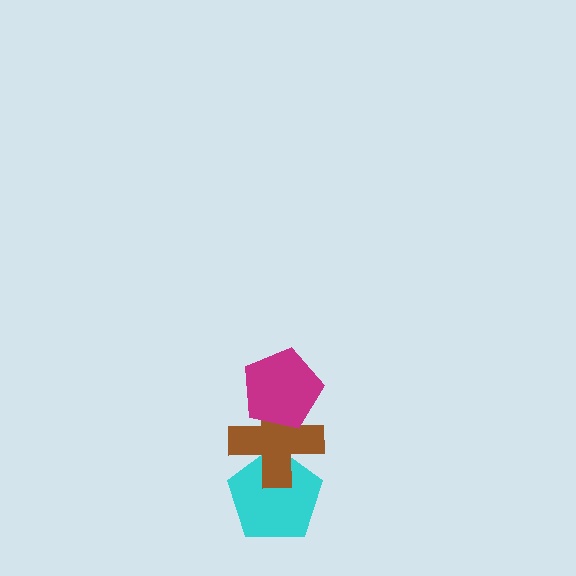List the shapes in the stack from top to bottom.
From top to bottom: the magenta pentagon, the brown cross, the cyan pentagon.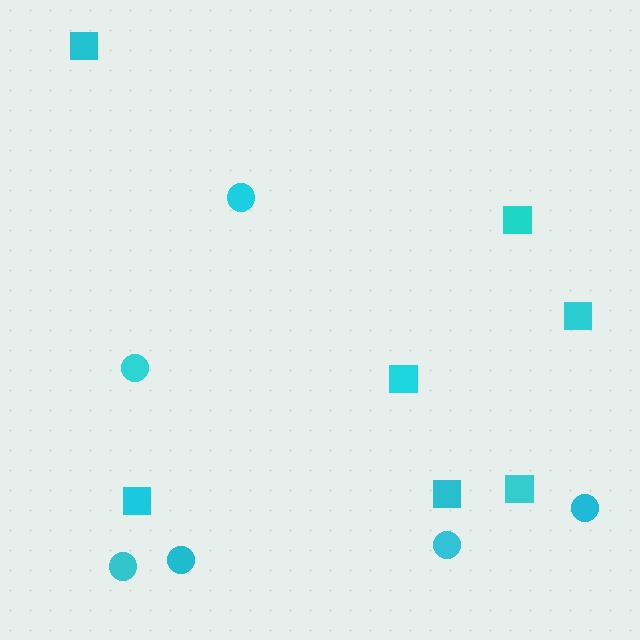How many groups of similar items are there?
There are 2 groups: one group of squares (7) and one group of circles (6).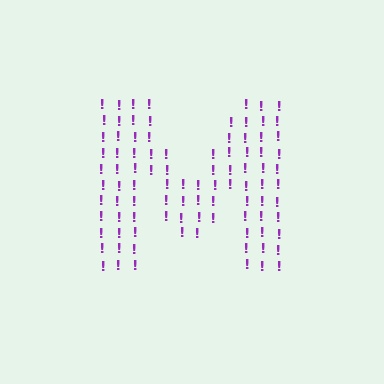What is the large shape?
The large shape is the letter M.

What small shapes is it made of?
It is made of small exclamation marks.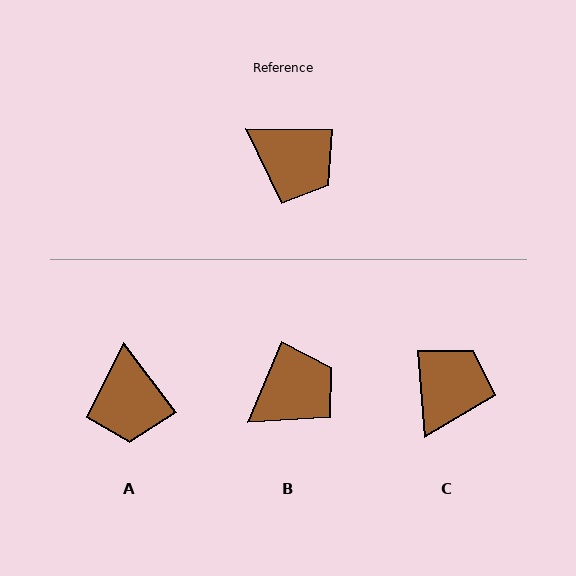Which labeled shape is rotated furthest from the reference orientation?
C, about 95 degrees away.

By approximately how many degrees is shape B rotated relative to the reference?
Approximately 67 degrees counter-clockwise.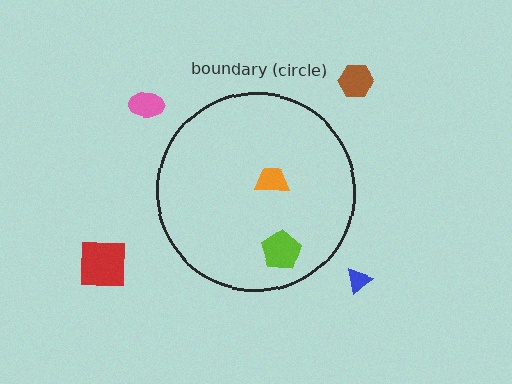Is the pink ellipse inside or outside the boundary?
Outside.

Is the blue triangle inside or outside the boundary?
Outside.